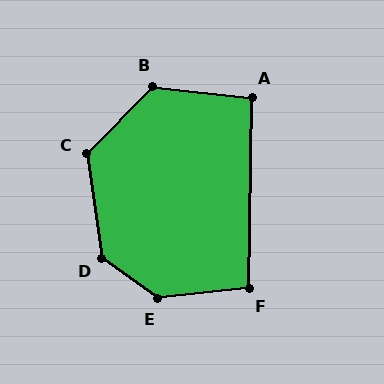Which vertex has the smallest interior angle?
A, at approximately 95 degrees.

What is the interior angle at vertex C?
Approximately 127 degrees (obtuse).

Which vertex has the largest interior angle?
E, at approximately 138 degrees.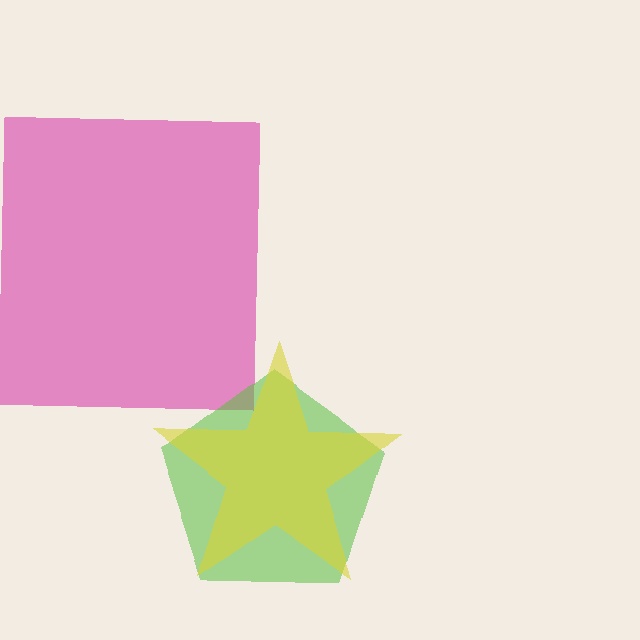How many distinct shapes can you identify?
There are 3 distinct shapes: a pink square, a lime pentagon, a yellow star.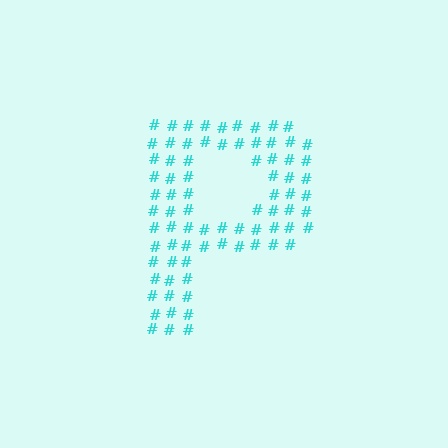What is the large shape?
The large shape is the letter P.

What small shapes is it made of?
It is made of small hash symbols.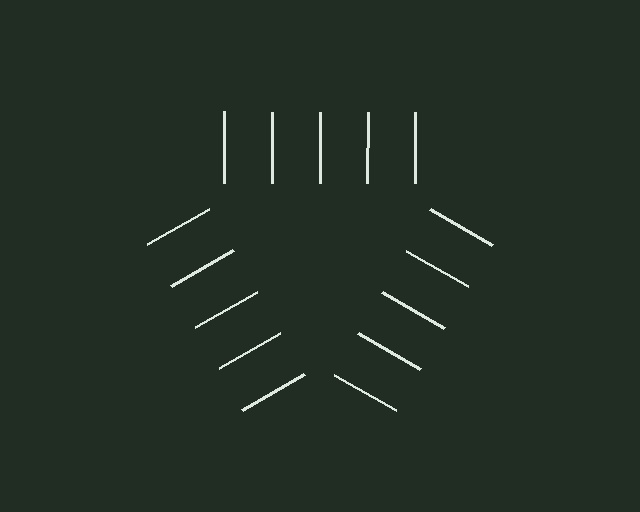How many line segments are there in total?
15 — 5 along each of the 3 edges.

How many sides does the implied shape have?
3 sides — the line-ends trace a triangle.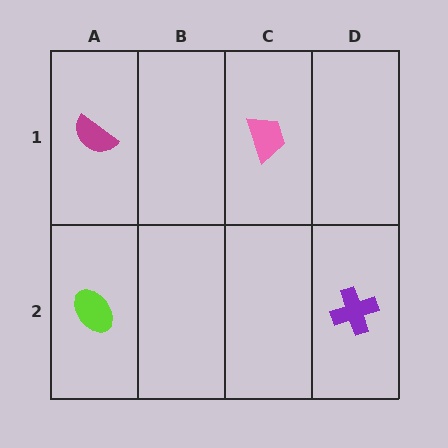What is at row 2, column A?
A lime ellipse.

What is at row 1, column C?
A pink trapezoid.